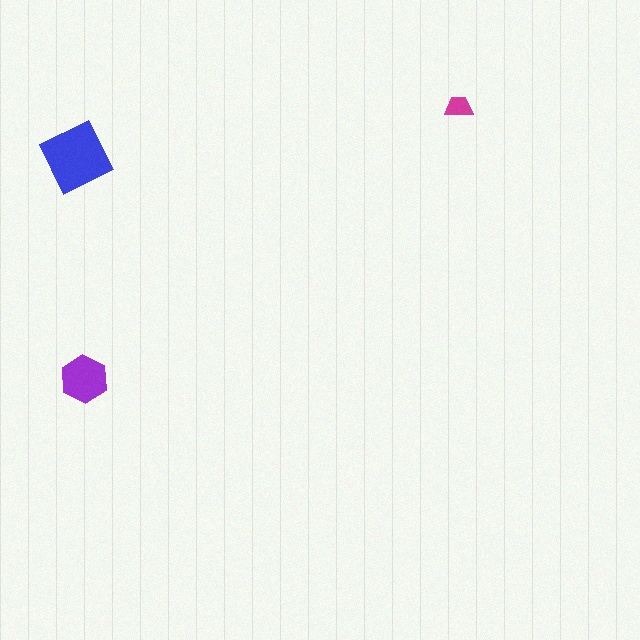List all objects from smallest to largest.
The magenta trapezoid, the purple hexagon, the blue diamond.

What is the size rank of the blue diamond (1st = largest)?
1st.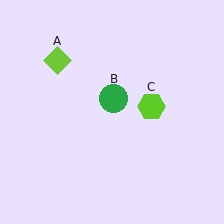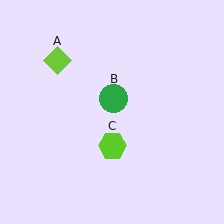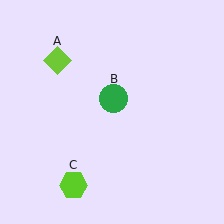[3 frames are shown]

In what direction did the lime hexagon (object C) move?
The lime hexagon (object C) moved down and to the left.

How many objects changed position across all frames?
1 object changed position: lime hexagon (object C).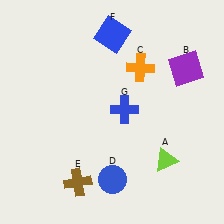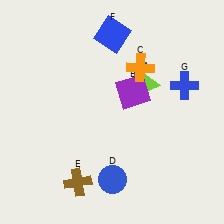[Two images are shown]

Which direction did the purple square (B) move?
The purple square (B) moved left.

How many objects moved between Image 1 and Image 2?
3 objects moved between the two images.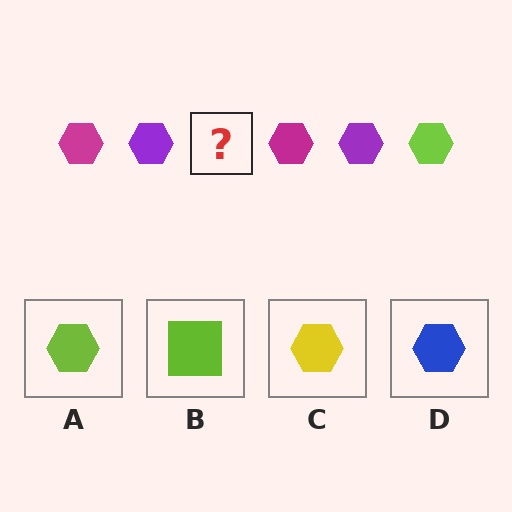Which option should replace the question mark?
Option A.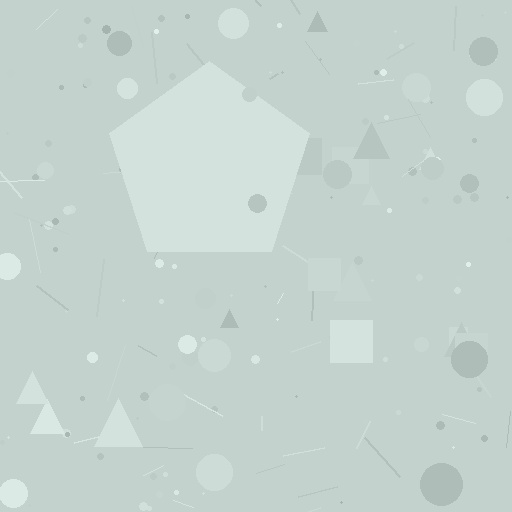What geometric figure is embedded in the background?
A pentagon is embedded in the background.